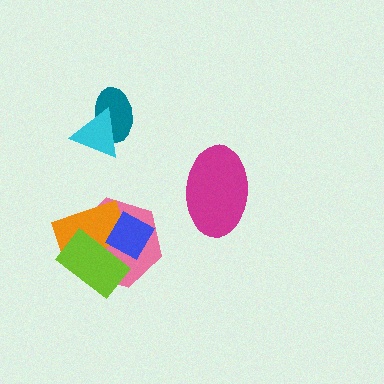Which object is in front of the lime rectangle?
The blue diamond is in front of the lime rectangle.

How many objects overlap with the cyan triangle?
1 object overlaps with the cyan triangle.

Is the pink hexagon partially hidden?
Yes, it is partially covered by another shape.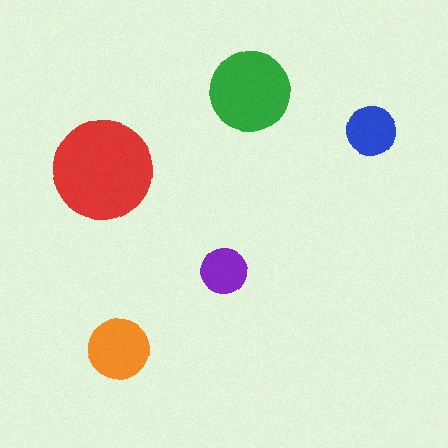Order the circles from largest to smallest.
the red one, the green one, the orange one, the blue one, the purple one.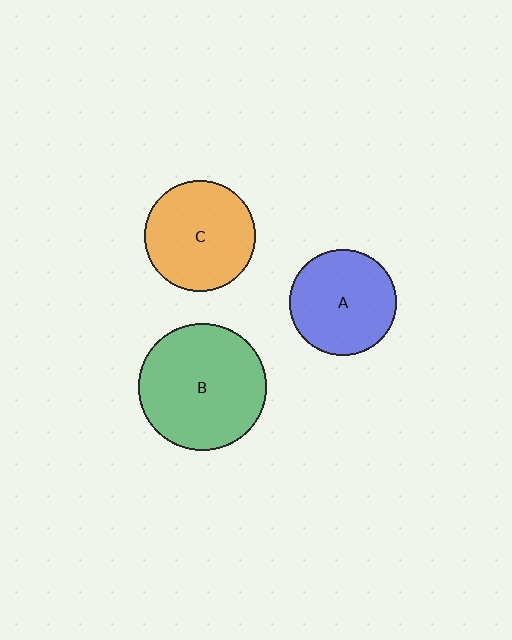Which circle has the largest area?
Circle B (green).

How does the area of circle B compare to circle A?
Approximately 1.4 times.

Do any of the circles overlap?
No, none of the circles overlap.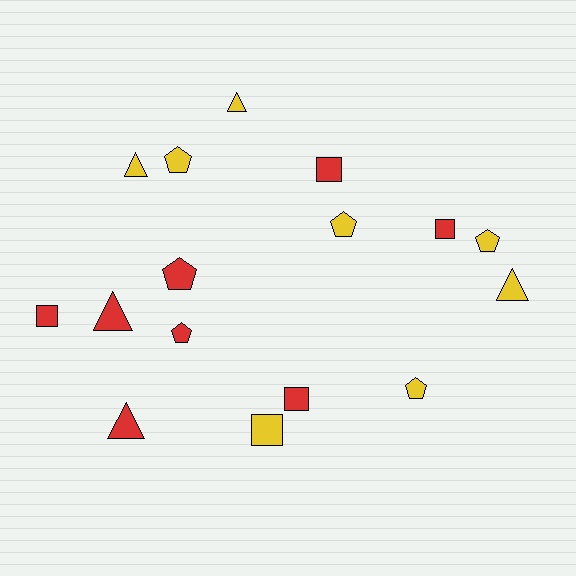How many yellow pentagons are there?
There are 4 yellow pentagons.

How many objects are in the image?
There are 16 objects.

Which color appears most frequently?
Red, with 8 objects.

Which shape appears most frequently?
Pentagon, with 6 objects.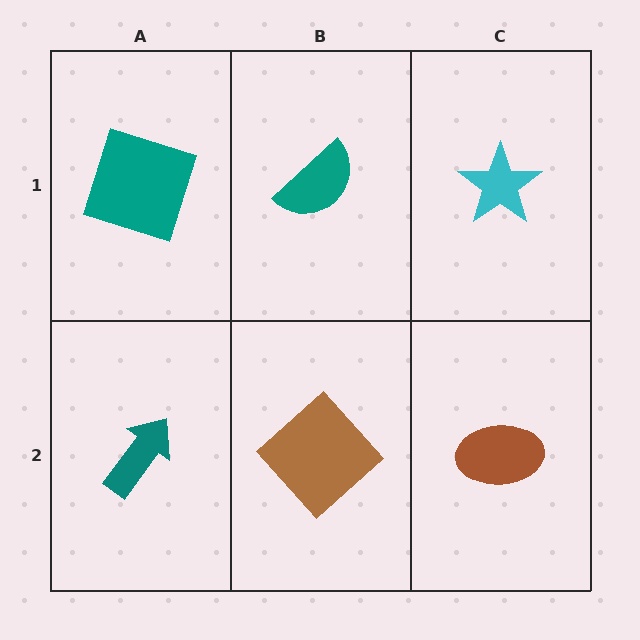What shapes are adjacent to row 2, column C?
A cyan star (row 1, column C), a brown diamond (row 2, column B).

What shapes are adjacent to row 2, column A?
A teal square (row 1, column A), a brown diamond (row 2, column B).